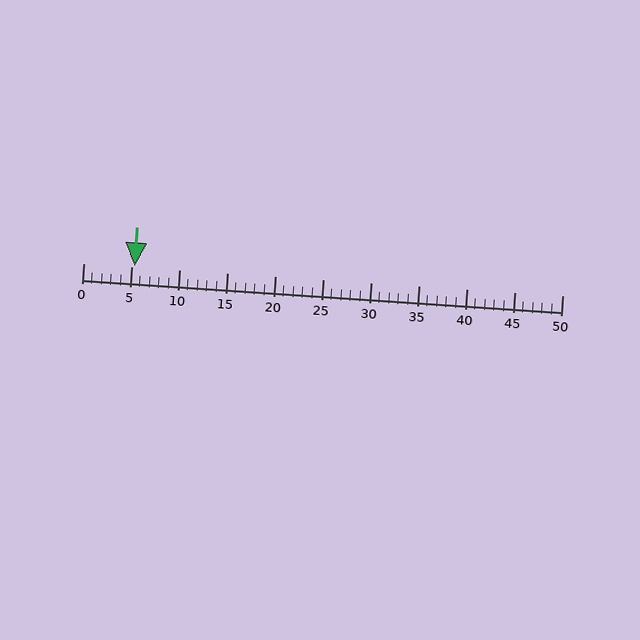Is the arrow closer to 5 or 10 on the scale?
The arrow is closer to 5.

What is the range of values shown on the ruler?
The ruler shows values from 0 to 50.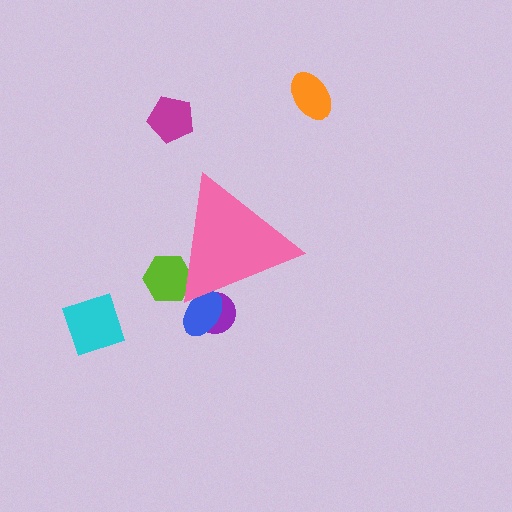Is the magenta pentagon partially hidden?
No, the magenta pentagon is fully visible.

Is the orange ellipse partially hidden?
No, the orange ellipse is fully visible.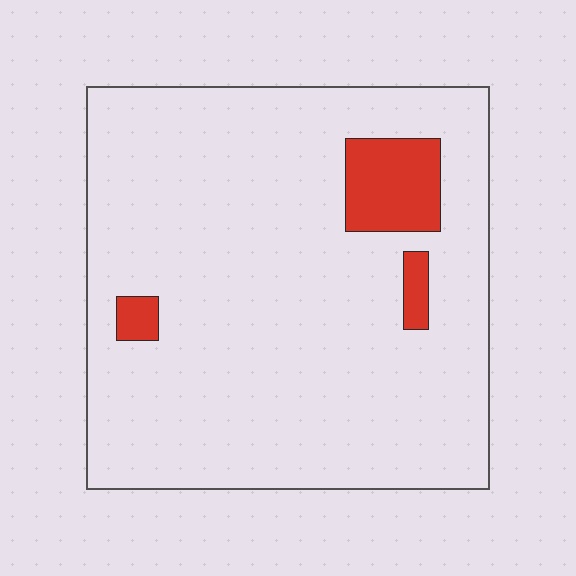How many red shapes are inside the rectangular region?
3.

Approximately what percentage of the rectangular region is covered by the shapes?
Approximately 10%.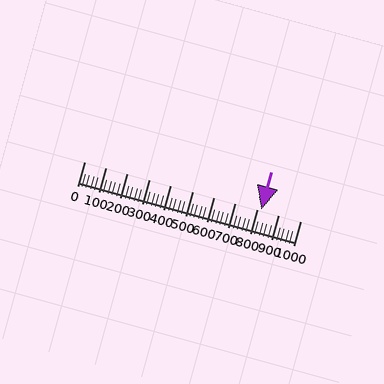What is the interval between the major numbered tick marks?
The major tick marks are spaced 100 units apart.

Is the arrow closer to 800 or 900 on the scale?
The arrow is closer to 800.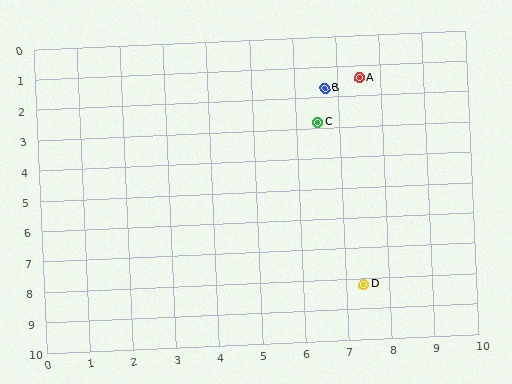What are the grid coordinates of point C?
Point C is at approximately (6.5, 2.8).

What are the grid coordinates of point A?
Point A is at approximately (7.5, 1.4).